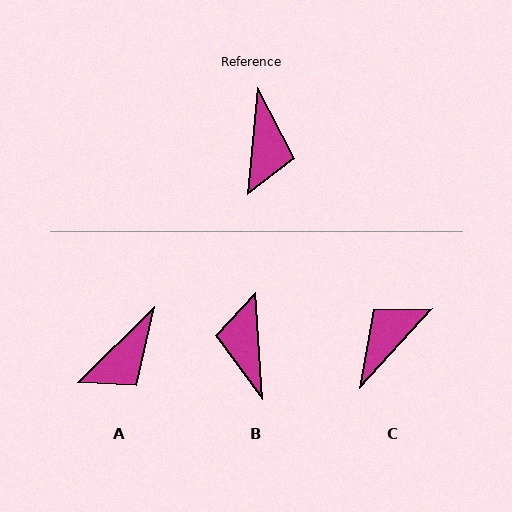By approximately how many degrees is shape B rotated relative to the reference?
Approximately 171 degrees clockwise.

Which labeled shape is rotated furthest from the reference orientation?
B, about 171 degrees away.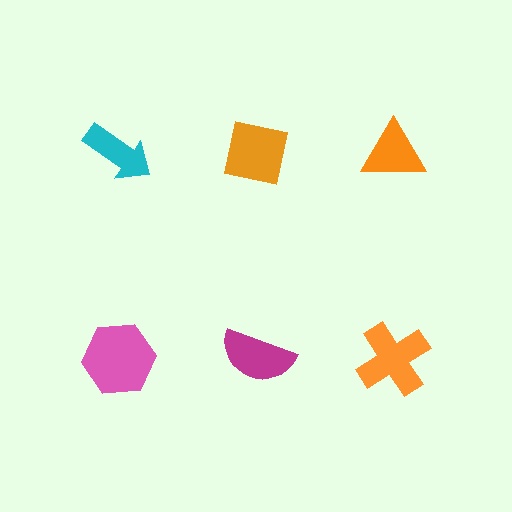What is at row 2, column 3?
An orange cross.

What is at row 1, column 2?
An orange square.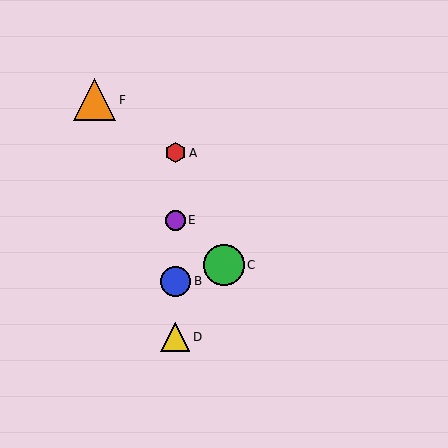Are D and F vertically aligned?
No, D is at x≈175 and F is at x≈95.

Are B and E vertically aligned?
Yes, both are at x≈175.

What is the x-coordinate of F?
Object F is at x≈95.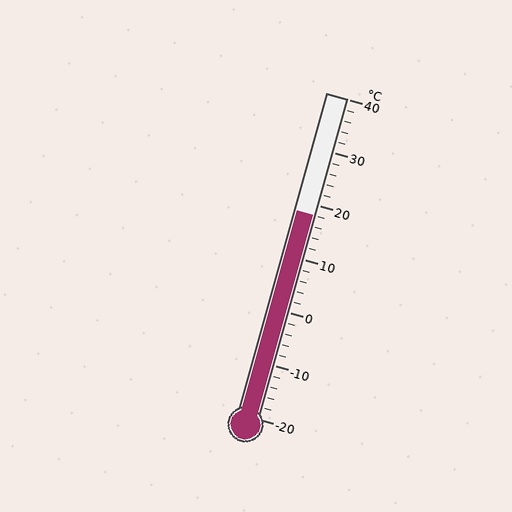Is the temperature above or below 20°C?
The temperature is below 20°C.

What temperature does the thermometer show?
The thermometer shows approximately 18°C.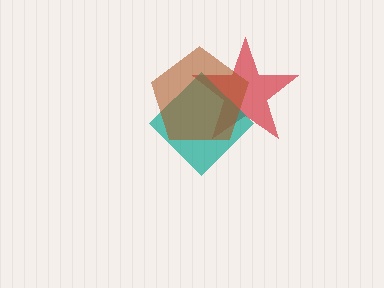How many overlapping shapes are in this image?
There are 3 overlapping shapes in the image.